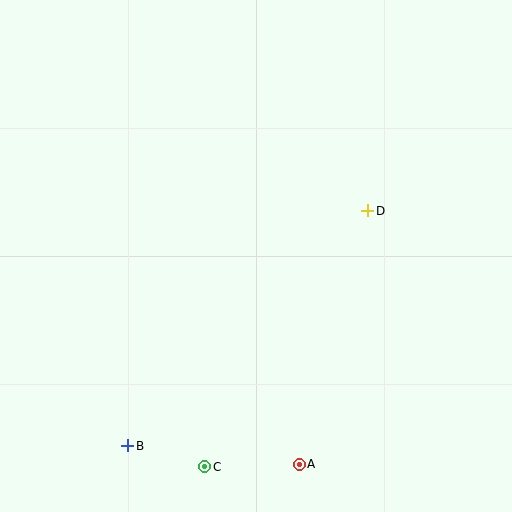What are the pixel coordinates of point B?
Point B is at (128, 446).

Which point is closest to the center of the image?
Point D at (368, 211) is closest to the center.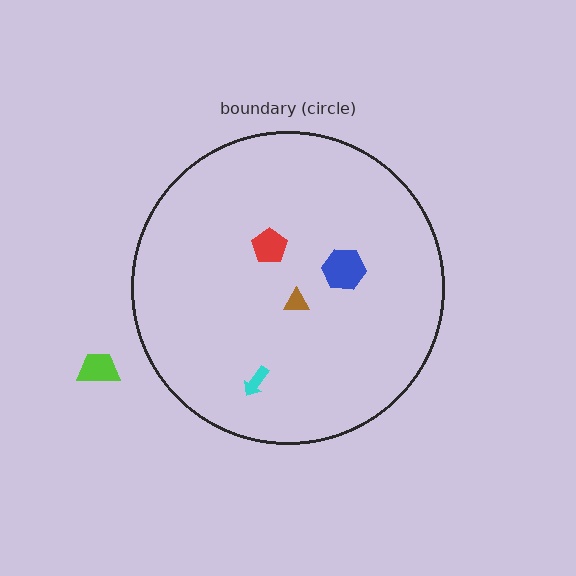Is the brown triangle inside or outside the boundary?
Inside.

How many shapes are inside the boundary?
4 inside, 1 outside.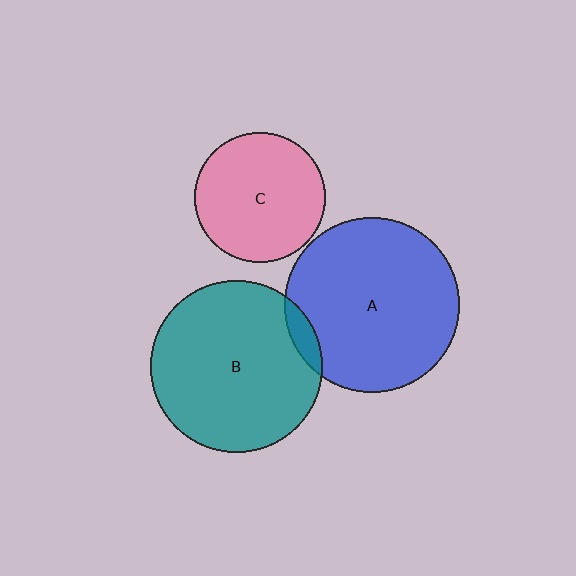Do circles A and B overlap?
Yes.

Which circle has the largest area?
Circle A (blue).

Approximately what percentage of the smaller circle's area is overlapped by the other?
Approximately 5%.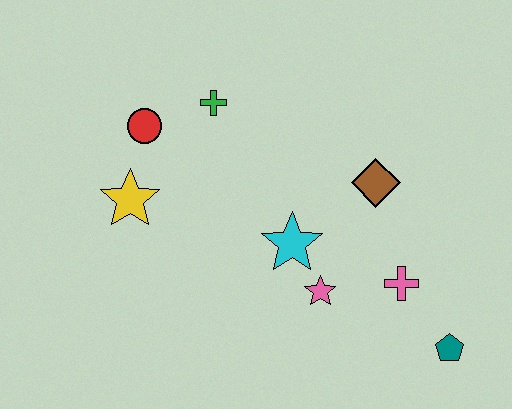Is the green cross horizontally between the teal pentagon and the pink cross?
No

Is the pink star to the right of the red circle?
Yes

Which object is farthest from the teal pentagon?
The red circle is farthest from the teal pentagon.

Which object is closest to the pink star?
The cyan star is closest to the pink star.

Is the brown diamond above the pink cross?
Yes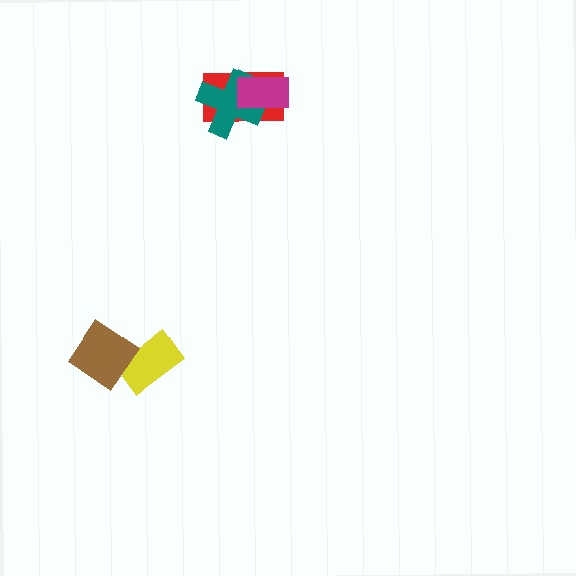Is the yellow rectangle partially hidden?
Yes, it is partially covered by another shape.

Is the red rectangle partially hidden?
Yes, it is partially covered by another shape.